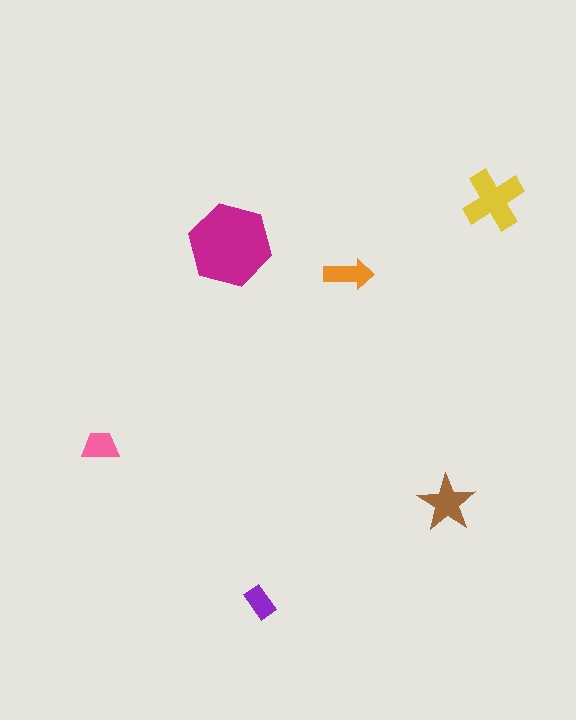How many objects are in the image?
There are 6 objects in the image.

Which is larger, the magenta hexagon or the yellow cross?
The magenta hexagon.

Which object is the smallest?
The purple rectangle.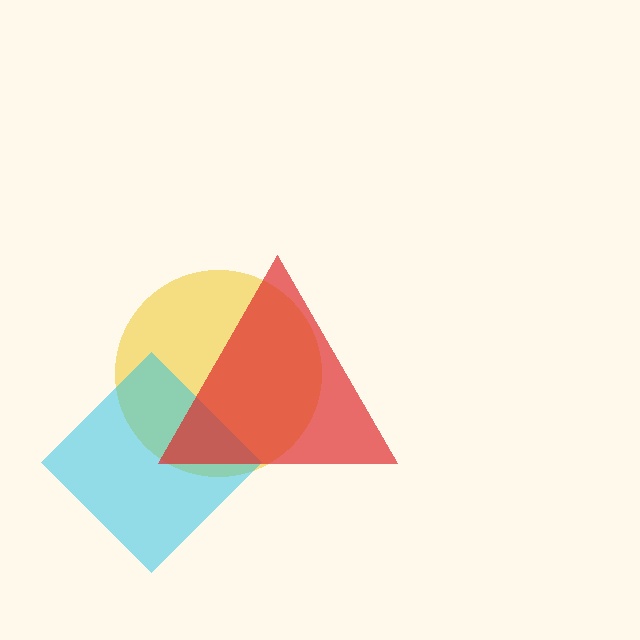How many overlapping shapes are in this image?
There are 3 overlapping shapes in the image.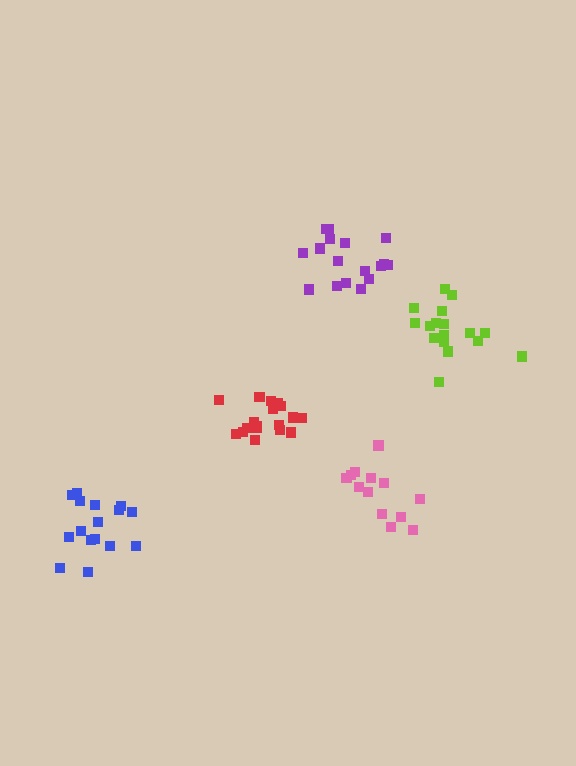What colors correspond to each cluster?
The clusters are colored: blue, red, pink, purple, lime.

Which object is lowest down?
The blue cluster is bottommost.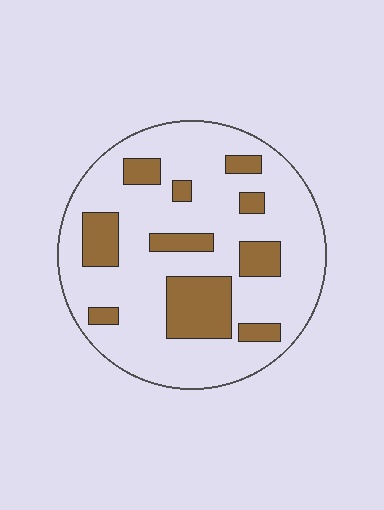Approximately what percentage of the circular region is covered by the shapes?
Approximately 25%.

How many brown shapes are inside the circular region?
10.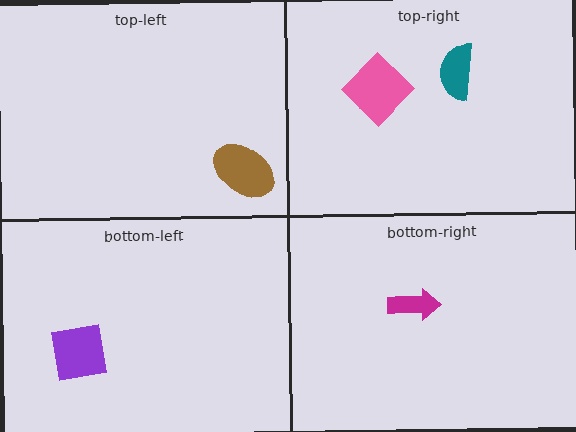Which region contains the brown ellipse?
The top-left region.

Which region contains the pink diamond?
The top-right region.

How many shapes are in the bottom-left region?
1.